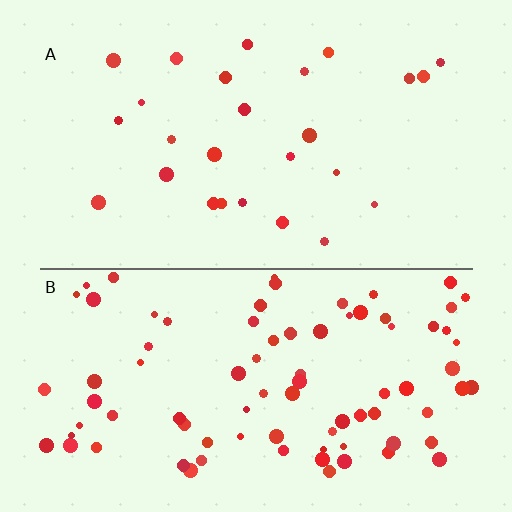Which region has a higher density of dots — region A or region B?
B (the bottom).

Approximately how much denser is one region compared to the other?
Approximately 3.2× — region B over region A.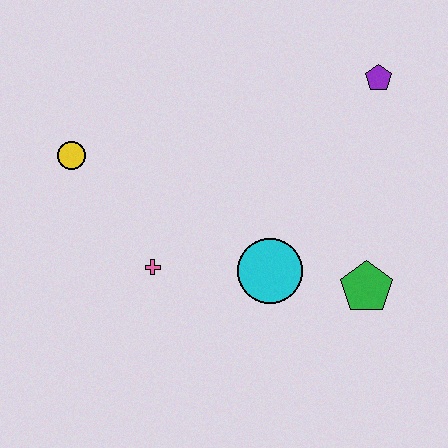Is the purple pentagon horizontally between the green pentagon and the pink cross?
No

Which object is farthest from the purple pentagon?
The yellow circle is farthest from the purple pentagon.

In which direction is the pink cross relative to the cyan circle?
The pink cross is to the left of the cyan circle.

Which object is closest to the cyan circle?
The green pentagon is closest to the cyan circle.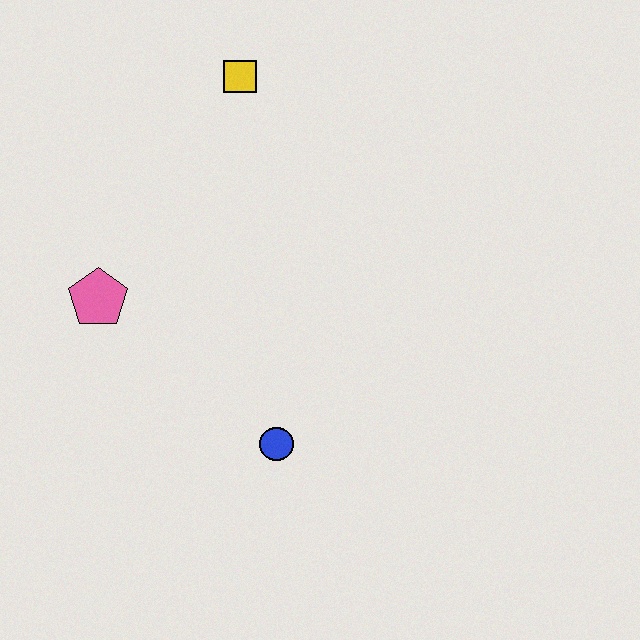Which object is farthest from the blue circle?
The yellow square is farthest from the blue circle.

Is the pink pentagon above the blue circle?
Yes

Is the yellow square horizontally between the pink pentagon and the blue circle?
Yes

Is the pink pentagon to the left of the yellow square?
Yes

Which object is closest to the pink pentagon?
The blue circle is closest to the pink pentagon.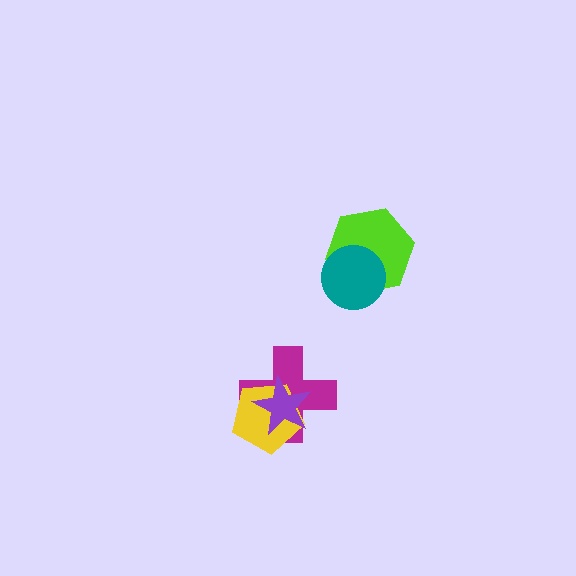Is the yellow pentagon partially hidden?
Yes, it is partially covered by another shape.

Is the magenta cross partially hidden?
Yes, it is partially covered by another shape.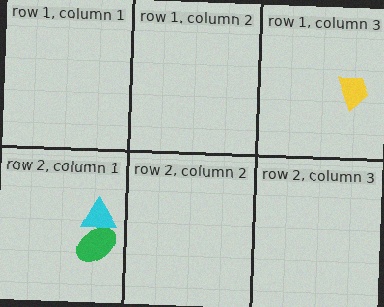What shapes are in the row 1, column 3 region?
The yellow trapezoid.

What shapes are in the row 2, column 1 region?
The green ellipse, the cyan triangle.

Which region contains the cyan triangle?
The row 2, column 1 region.